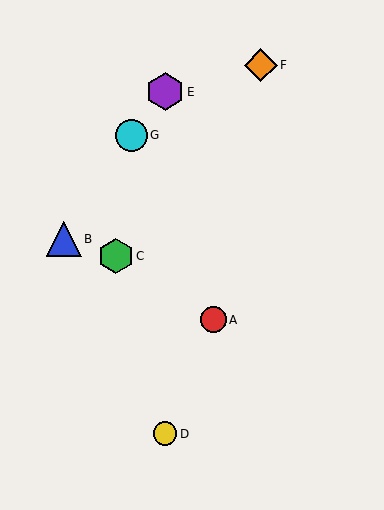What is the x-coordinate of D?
Object D is at x≈165.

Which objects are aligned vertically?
Objects D, E are aligned vertically.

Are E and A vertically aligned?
No, E is at x≈165 and A is at x≈213.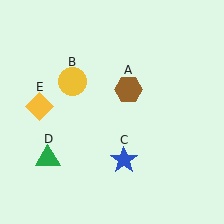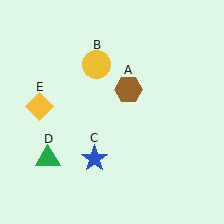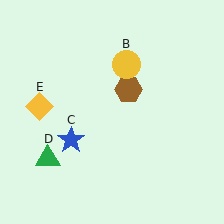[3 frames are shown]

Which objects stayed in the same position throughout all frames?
Brown hexagon (object A) and green triangle (object D) and yellow diamond (object E) remained stationary.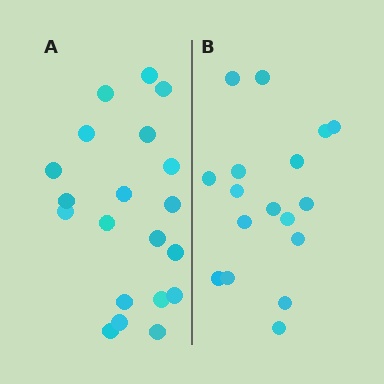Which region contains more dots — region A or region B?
Region A (the left region) has more dots.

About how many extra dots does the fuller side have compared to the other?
Region A has just a few more — roughly 2 or 3 more dots than region B.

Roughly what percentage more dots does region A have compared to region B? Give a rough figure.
About 20% more.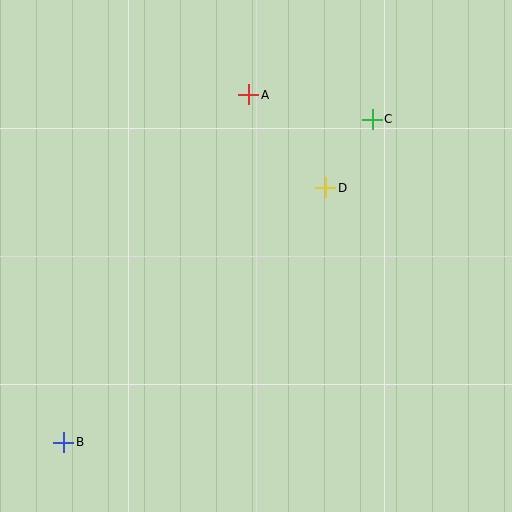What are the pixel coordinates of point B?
Point B is at (64, 442).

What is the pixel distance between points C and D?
The distance between C and D is 83 pixels.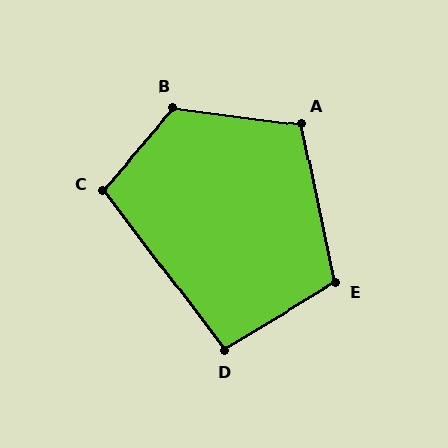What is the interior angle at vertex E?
Approximately 109 degrees (obtuse).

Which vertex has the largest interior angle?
B, at approximately 124 degrees.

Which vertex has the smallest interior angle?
D, at approximately 96 degrees.